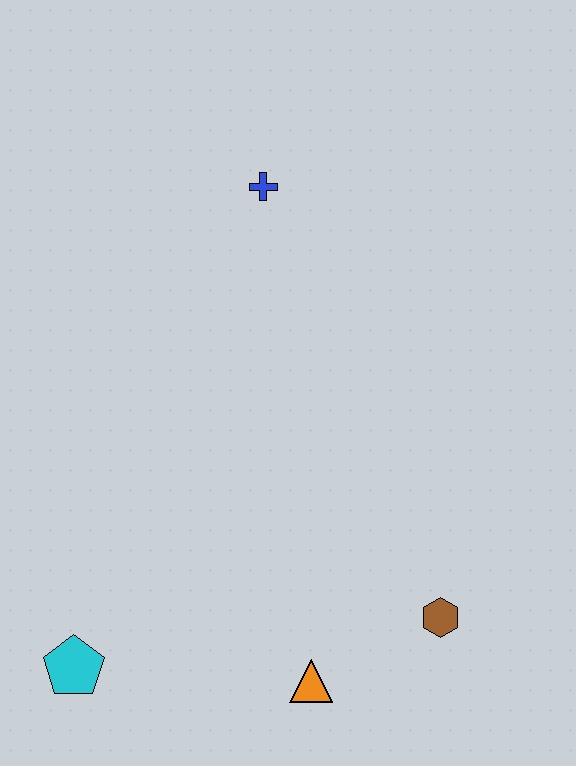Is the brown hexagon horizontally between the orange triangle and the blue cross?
No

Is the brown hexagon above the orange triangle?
Yes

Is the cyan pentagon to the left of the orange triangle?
Yes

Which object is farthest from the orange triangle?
The blue cross is farthest from the orange triangle.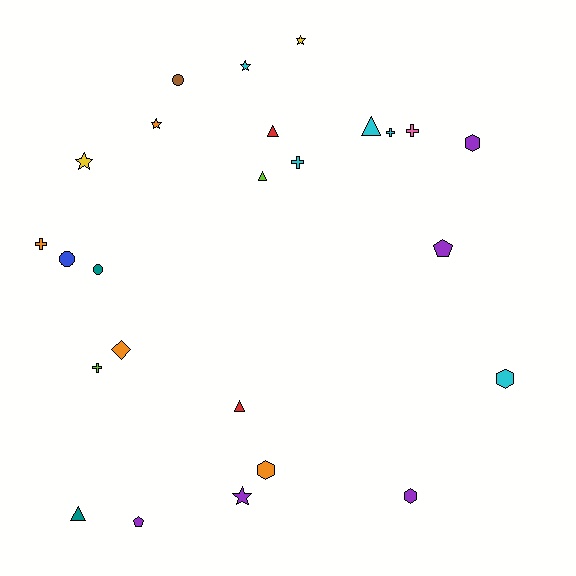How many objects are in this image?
There are 25 objects.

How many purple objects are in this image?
There are 5 purple objects.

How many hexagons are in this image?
There are 4 hexagons.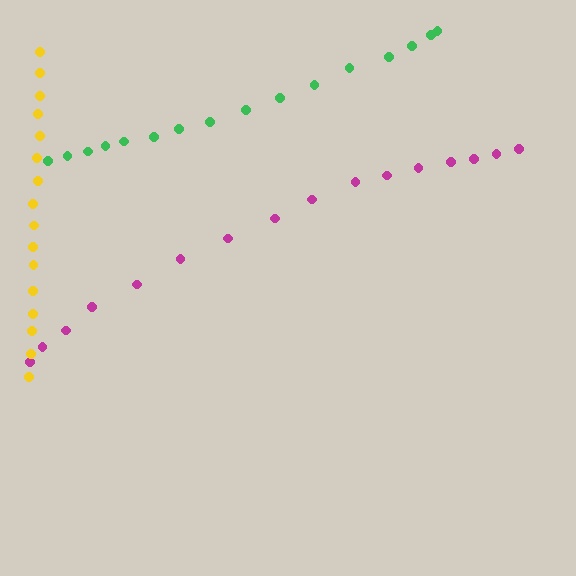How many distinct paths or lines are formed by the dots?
There are 3 distinct paths.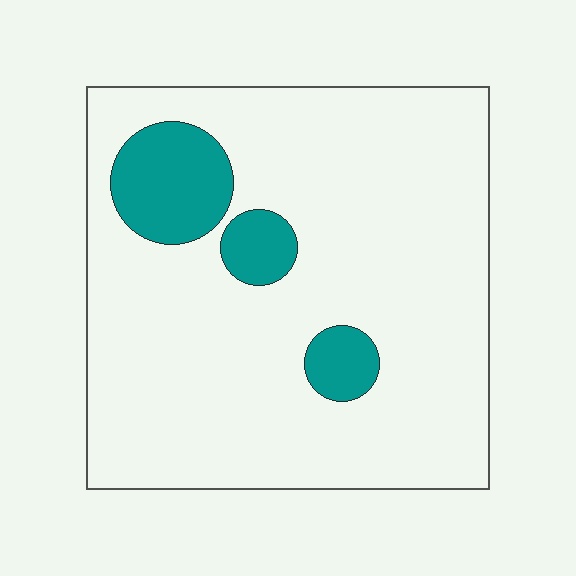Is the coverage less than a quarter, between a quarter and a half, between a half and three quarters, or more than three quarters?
Less than a quarter.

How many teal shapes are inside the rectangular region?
3.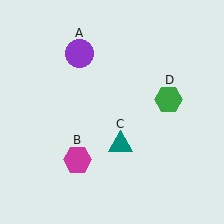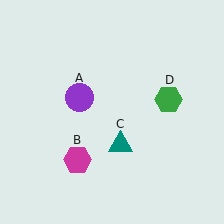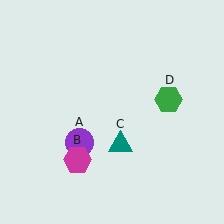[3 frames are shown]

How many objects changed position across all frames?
1 object changed position: purple circle (object A).